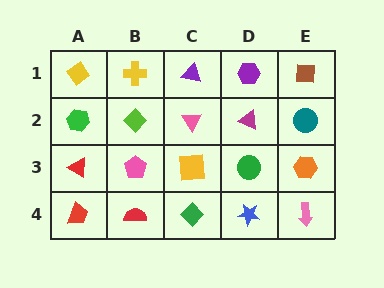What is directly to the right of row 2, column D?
A teal circle.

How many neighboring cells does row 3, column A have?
3.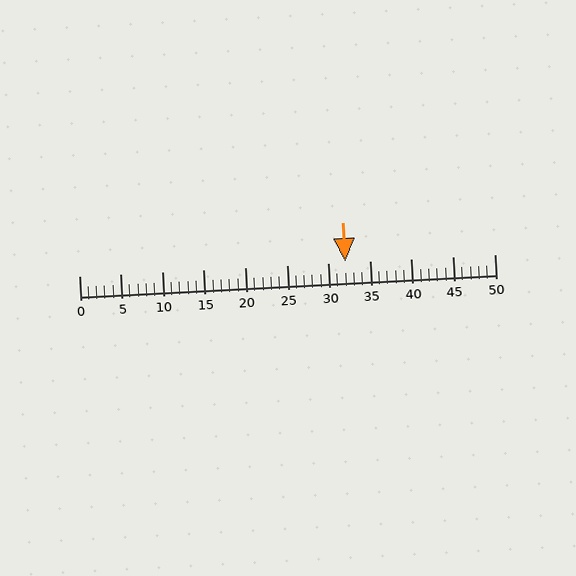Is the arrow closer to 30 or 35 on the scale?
The arrow is closer to 30.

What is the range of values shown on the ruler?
The ruler shows values from 0 to 50.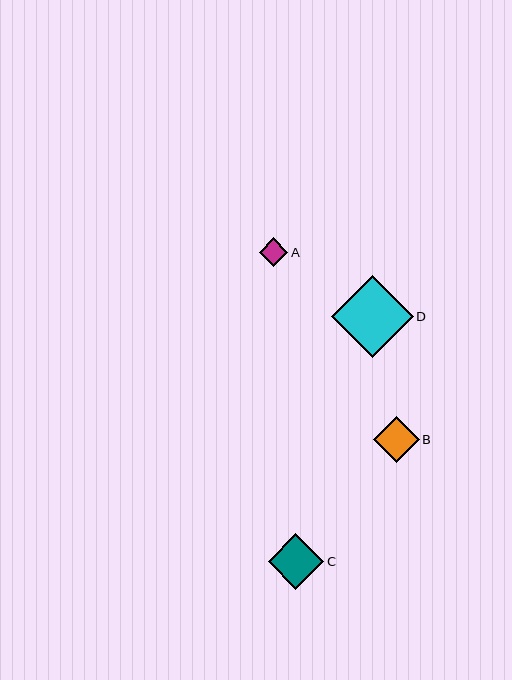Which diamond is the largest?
Diamond D is the largest with a size of approximately 82 pixels.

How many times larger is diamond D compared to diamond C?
Diamond D is approximately 1.5 times the size of diamond C.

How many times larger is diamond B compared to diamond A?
Diamond B is approximately 1.6 times the size of diamond A.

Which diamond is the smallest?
Diamond A is the smallest with a size of approximately 29 pixels.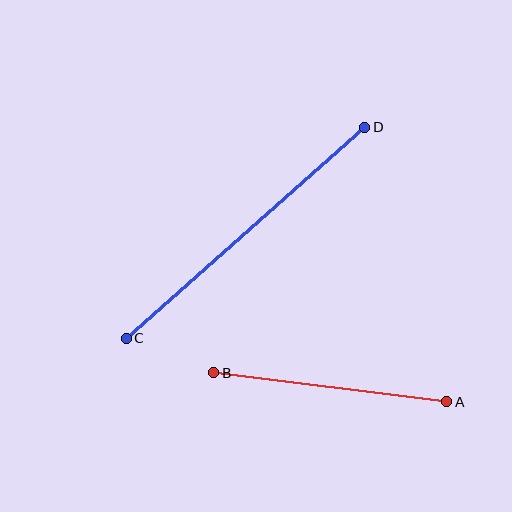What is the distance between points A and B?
The distance is approximately 235 pixels.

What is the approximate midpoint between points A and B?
The midpoint is at approximately (330, 387) pixels.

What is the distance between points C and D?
The distance is approximately 318 pixels.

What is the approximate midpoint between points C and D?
The midpoint is at approximately (246, 233) pixels.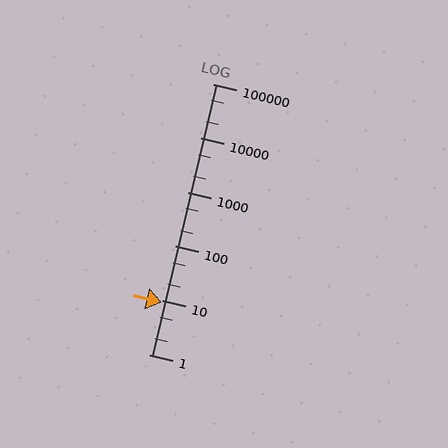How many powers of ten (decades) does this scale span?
The scale spans 5 decades, from 1 to 100000.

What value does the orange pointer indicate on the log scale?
The pointer indicates approximately 9.1.